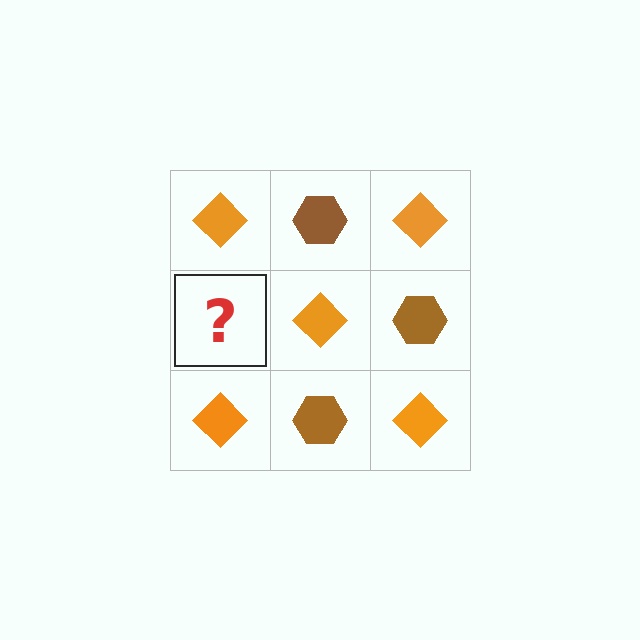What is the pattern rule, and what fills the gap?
The rule is that it alternates orange diamond and brown hexagon in a checkerboard pattern. The gap should be filled with a brown hexagon.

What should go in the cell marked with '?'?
The missing cell should contain a brown hexagon.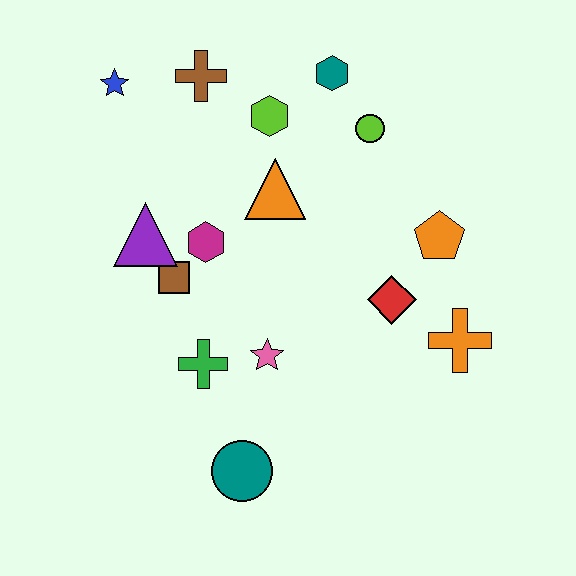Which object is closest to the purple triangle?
The brown square is closest to the purple triangle.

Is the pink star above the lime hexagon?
No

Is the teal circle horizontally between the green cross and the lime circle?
Yes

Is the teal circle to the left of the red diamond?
Yes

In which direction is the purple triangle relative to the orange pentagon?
The purple triangle is to the left of the orange pentagon.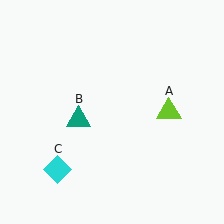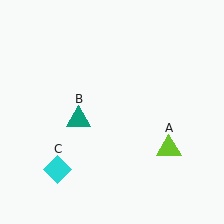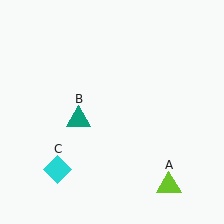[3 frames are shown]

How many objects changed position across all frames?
1 object changed position: lime triangle (object A).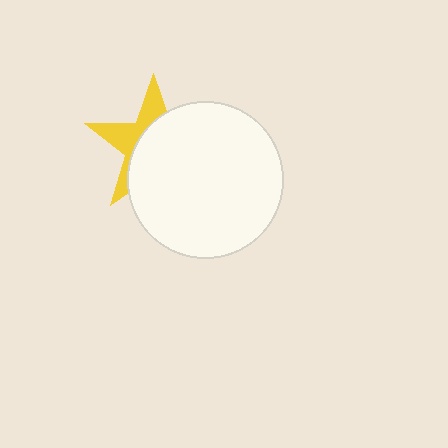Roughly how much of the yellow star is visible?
A small part of it is visible (roughly 36%).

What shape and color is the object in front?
The object in front is a white circle.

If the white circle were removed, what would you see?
You would see the complete yellow star.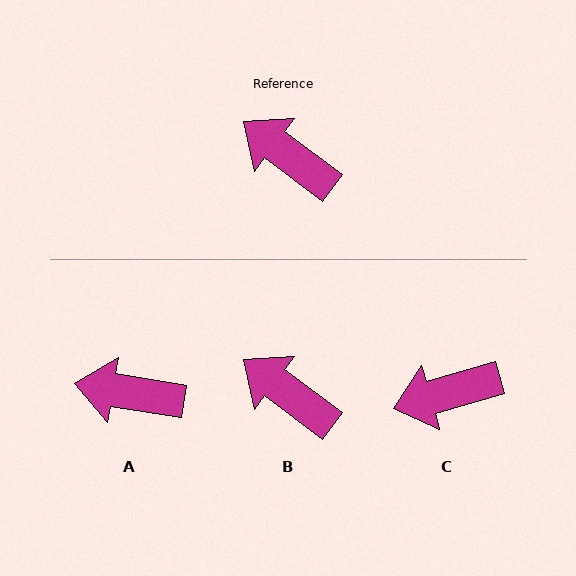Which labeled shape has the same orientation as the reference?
B.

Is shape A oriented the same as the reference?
No, it is off by about 28 degrees.